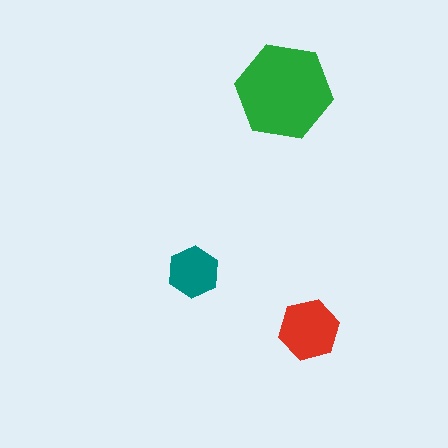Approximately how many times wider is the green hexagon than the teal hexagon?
About 2 times wider.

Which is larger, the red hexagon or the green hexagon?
The green one.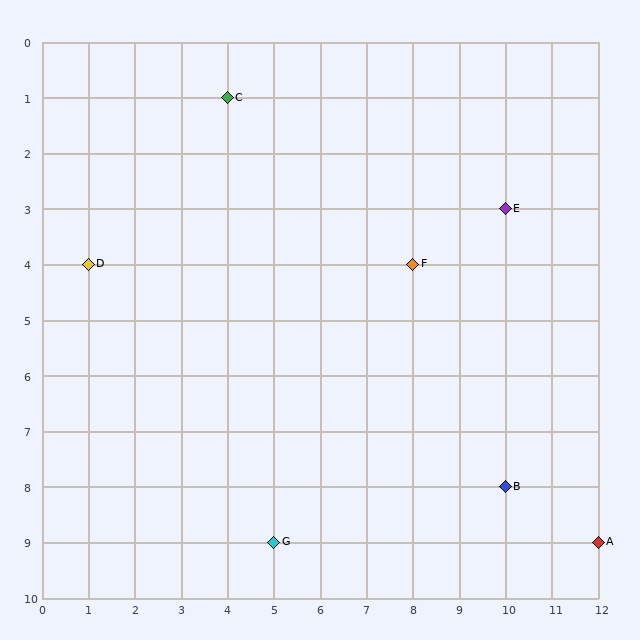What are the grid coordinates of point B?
Point B is at grid coordinates (10, 8).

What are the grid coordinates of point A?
Point A is at grid coordinates (12, 9).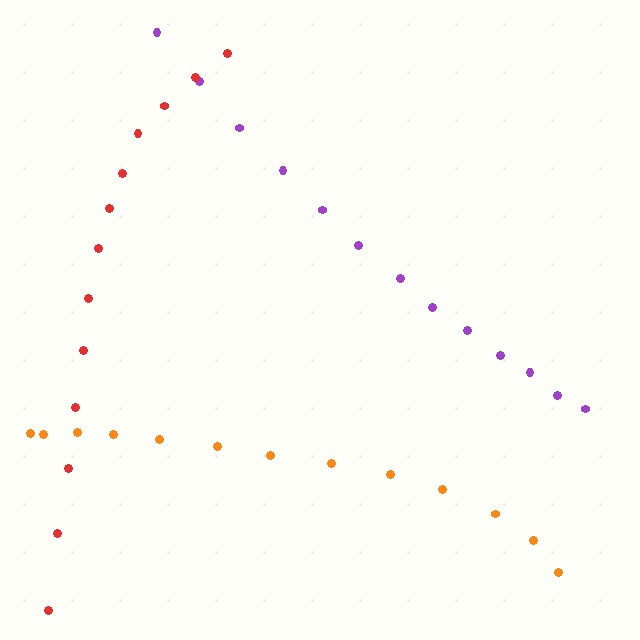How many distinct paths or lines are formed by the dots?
There are 3 distinct paths.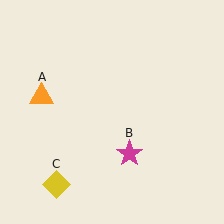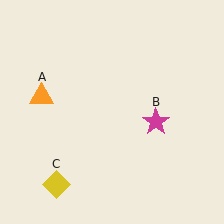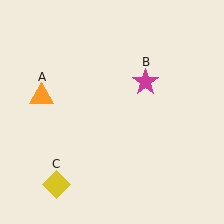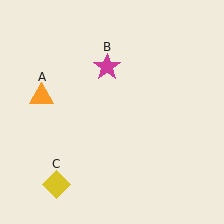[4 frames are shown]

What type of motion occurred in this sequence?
The magenta star (object B) rotated counterclockwise around the center of the scene.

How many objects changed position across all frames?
1 object changed position: magenta star (object B).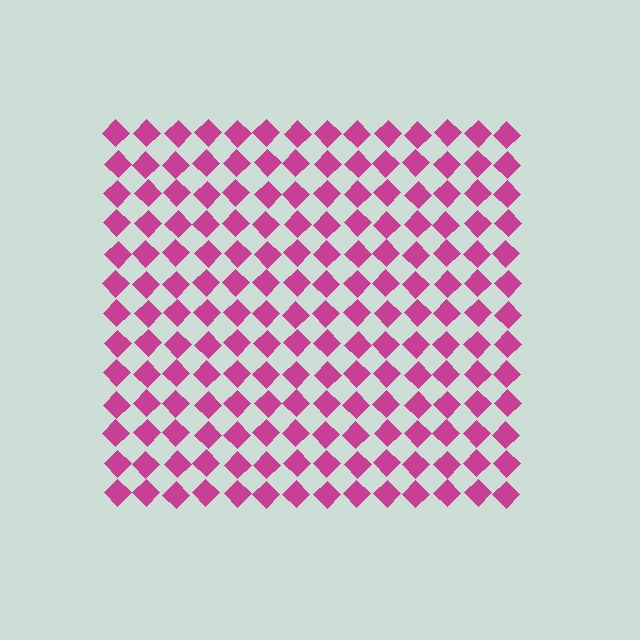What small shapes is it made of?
It is made of small diamonds.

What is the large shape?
The large shape is a square.